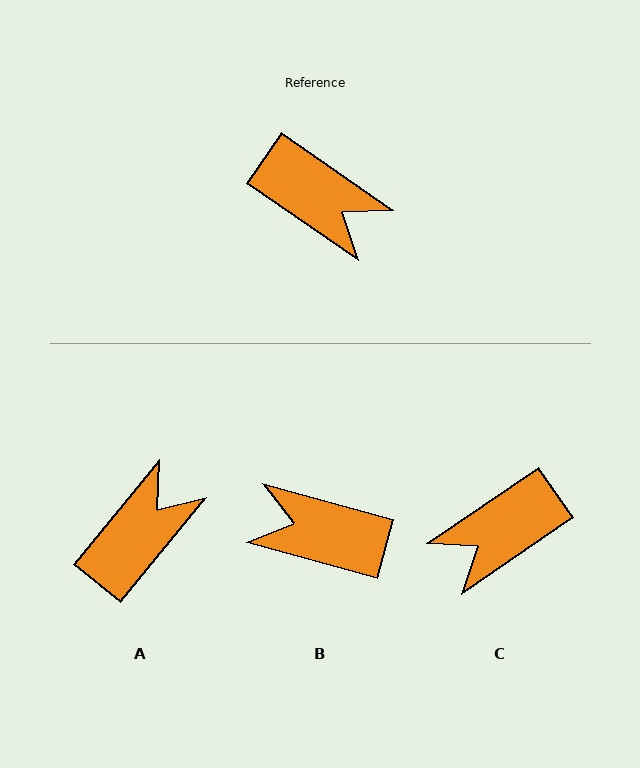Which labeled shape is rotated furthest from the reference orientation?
B, about 161 degrees away.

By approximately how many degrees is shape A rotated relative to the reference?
Approximately 86 degrees counter-clockwise.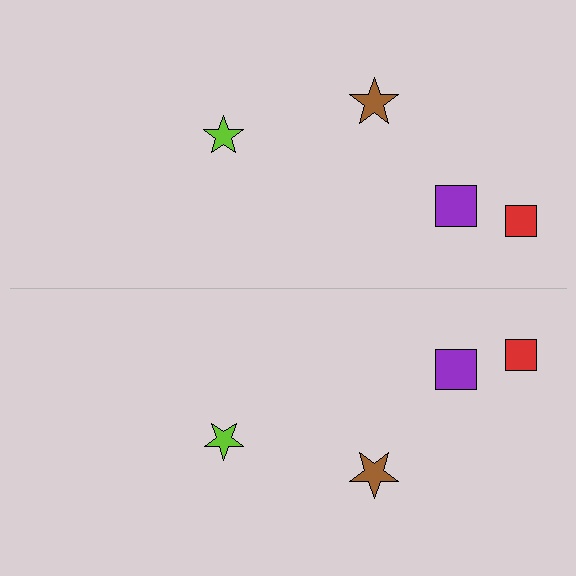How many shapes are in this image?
There are 8 shapes in this image.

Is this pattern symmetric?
Yes, this pattern has bilateral (reflection) symmetry.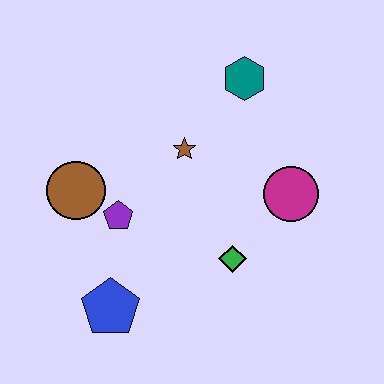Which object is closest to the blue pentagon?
The purple pentagon is closest to the blue pentagon.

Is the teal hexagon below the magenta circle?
No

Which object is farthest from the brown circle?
The magenta circle is farthest from the brown circle.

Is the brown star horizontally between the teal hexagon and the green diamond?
No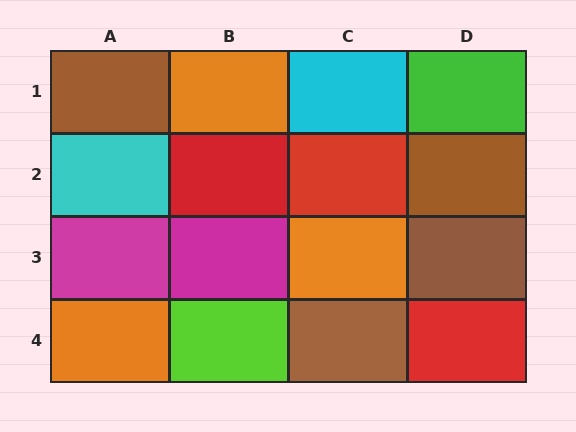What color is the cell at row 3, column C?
Orange.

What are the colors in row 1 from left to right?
Brown, orange, cyan, green.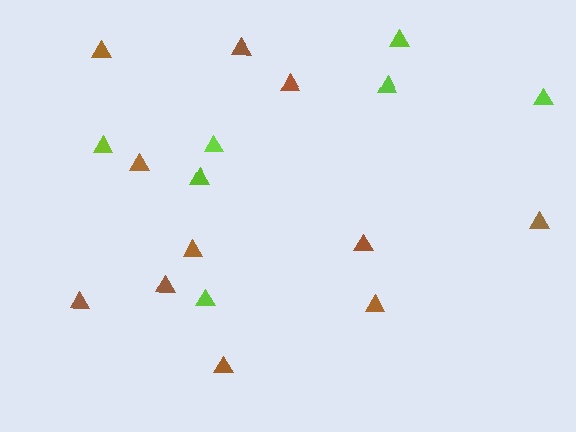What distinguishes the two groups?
There are 2 groups: one group of brown triangles (11) and one group of lime triangles (7).